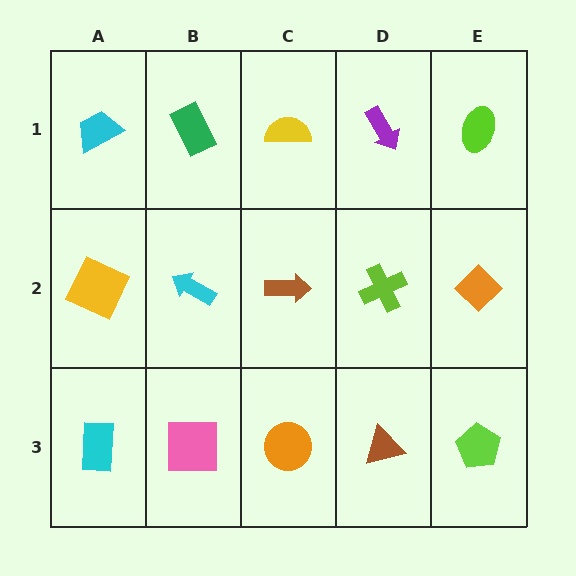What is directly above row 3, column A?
A yellow square.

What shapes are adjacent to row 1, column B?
A cyan arrow (row 2, column B), a cyan trapezoid (row 1, column A), a yellow semicircle (row 1, column C).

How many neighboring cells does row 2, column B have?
4.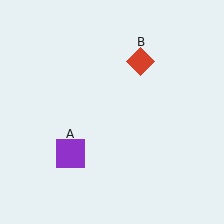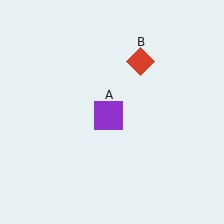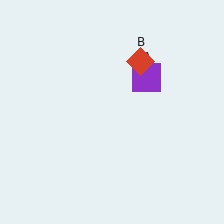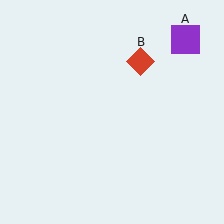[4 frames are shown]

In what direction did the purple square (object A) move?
The purple square (object A) moved up and to the right.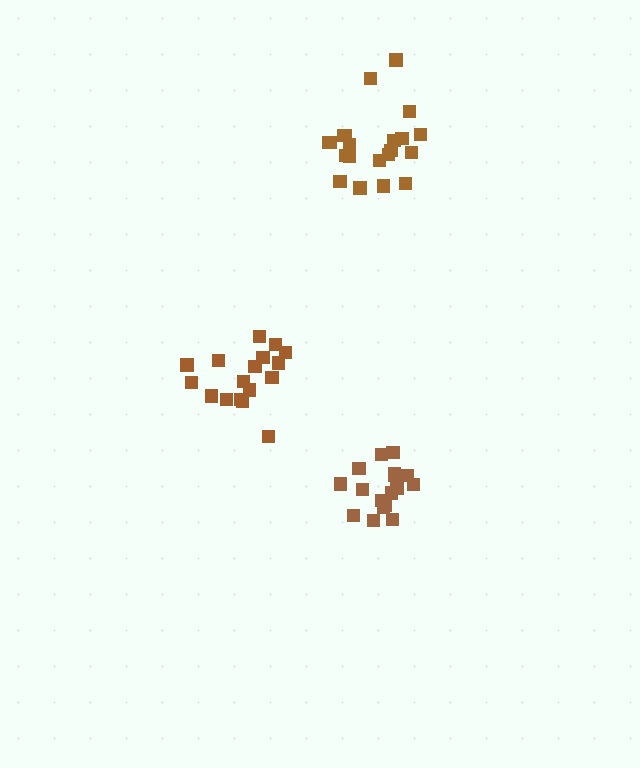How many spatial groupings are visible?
There are 3 spatial groupings.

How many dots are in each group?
Group 1: 17 dots, Group 2: 21 dots, Group 3: 18 dots (56 total).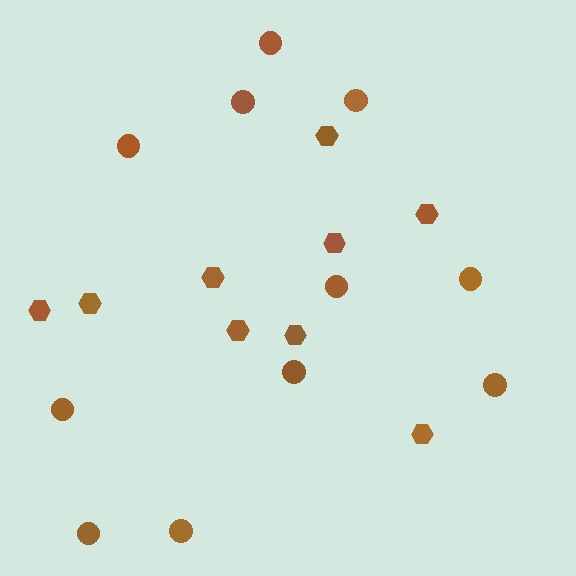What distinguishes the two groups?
There are 2 groups: one group of hexagons (9) and one group of circles (11).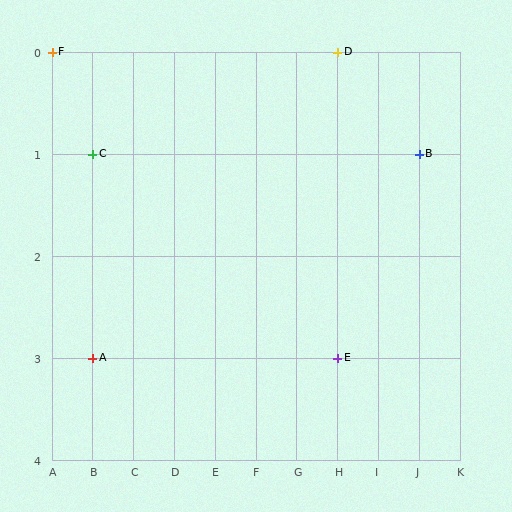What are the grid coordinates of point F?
Point F is at grid coordinates (A, 0).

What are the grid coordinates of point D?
Point D is at grid coordinates (H, 0).